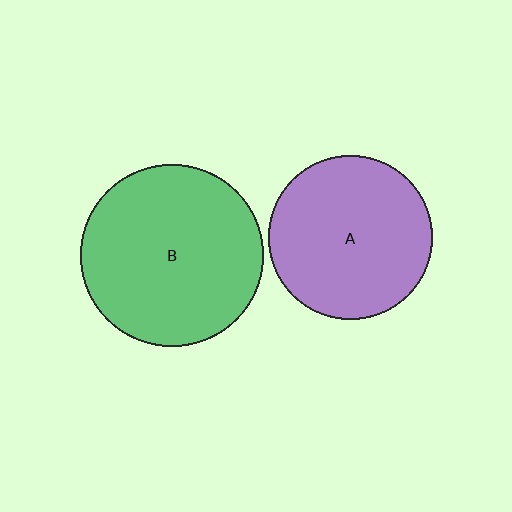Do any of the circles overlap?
No, none of the circles overlap.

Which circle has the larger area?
Circle B (green).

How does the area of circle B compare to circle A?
Approximately 1.2 times.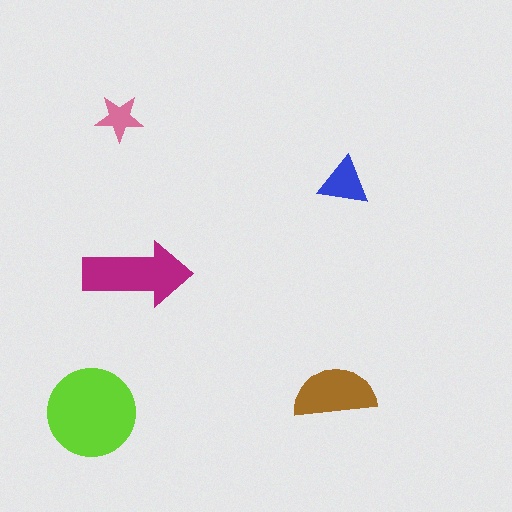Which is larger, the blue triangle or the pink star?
The blue triangle.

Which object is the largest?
The lime circle.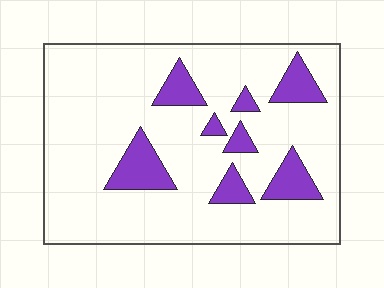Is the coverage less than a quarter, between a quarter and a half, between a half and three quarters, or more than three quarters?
Less than a quarter.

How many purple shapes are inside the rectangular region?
8.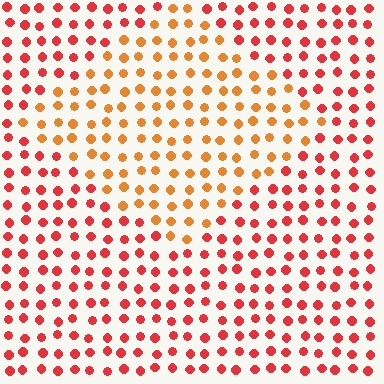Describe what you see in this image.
The image is filled with small red elements in a uniform arrangement. A diamond-shaped region is visible where the elements are tinted to a slightly different hue, forming a subtle color boundary.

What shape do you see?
I see a diamond.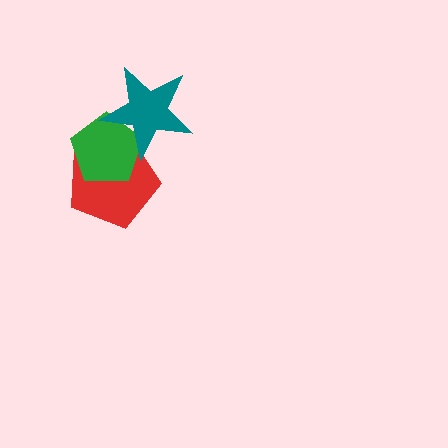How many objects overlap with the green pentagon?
2 objects overlap with the green pentagon.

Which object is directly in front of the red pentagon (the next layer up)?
The green pentagon is directly in front of the red pentagon.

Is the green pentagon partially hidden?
Yes, it is partially covered by another shape.